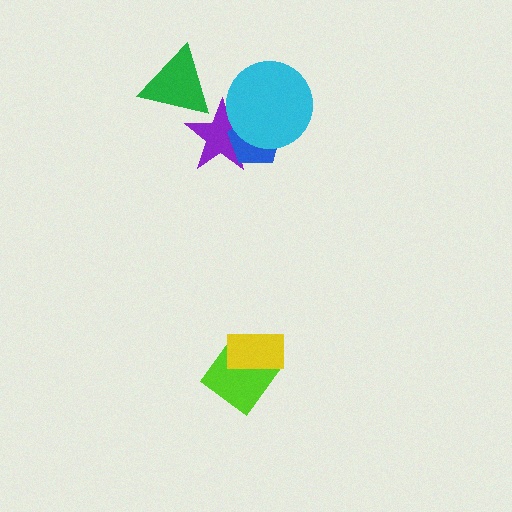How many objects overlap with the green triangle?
1 object overlaps with the green triangle.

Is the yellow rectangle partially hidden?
No, no other shape covers it.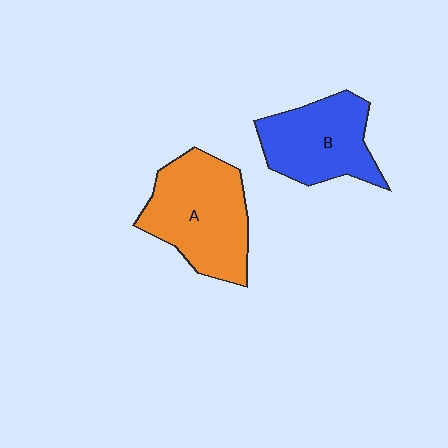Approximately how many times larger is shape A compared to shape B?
Approximately 1.2 times.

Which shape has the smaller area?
Shape B (blue).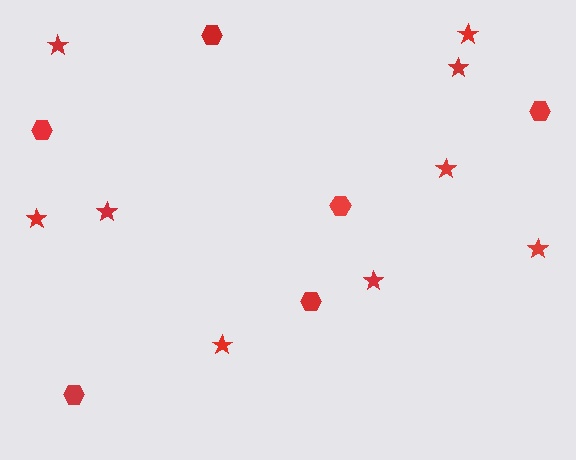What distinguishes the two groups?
There are 2 groups: one group of stars (9) and one group of hexagons (6).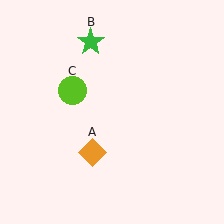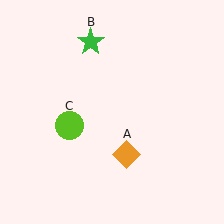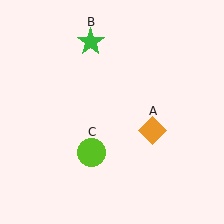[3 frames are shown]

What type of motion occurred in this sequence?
The orange diamond (object A), lime circle (object C) rotated counterclockwise around the center of the scene.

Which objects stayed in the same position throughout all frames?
Green star (object B) remained stationary.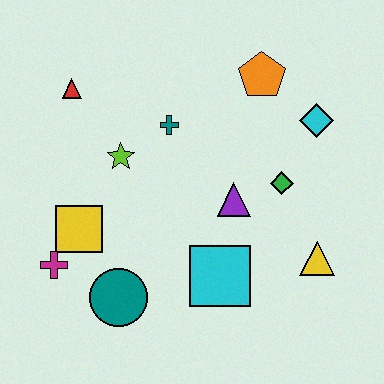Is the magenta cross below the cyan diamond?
Yes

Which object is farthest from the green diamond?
The magenta cross is farthest from the green diamond.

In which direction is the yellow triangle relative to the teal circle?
The yellow triangle is to the right of the teal circle.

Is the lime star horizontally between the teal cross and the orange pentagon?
No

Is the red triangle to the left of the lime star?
Yes